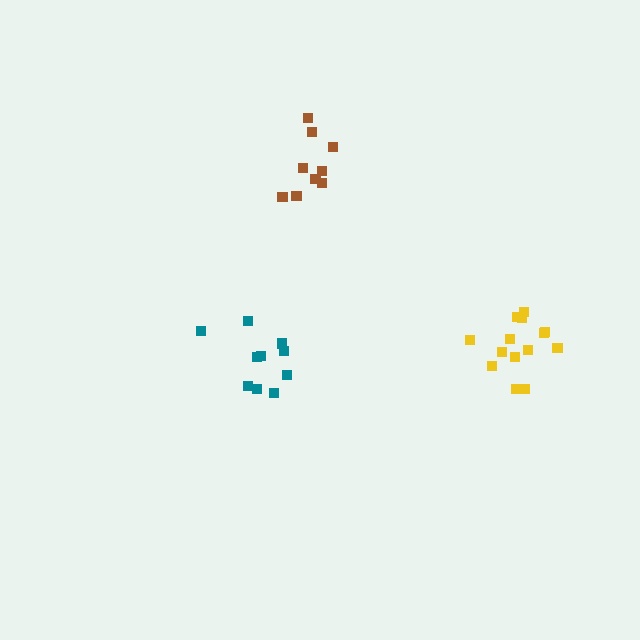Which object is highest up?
The brown cluster is topmost.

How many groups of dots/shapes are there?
There are 3 groups.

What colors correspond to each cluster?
The clusters are colored: teal, yellow, brown.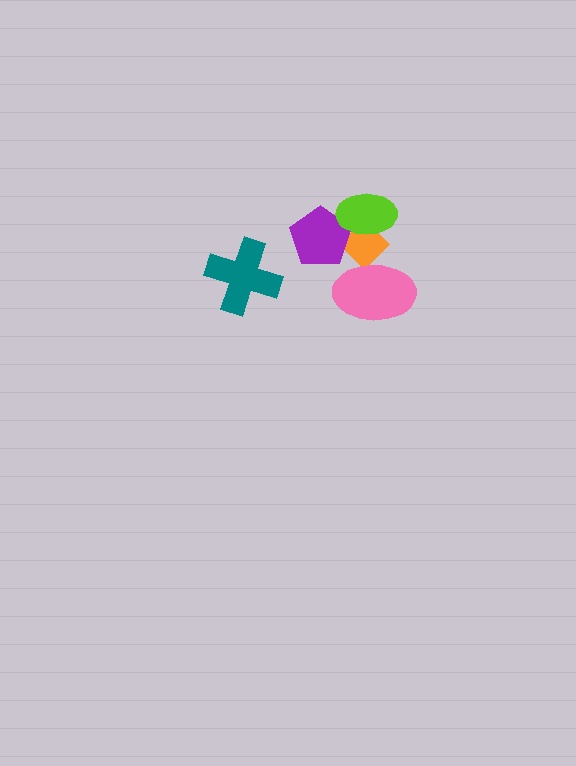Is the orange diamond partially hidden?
Yes, it is partially covered by another shape.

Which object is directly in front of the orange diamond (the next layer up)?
The purple pentagon is directly in front of the orange diamond.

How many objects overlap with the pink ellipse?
1 object overlaps with the pink ellipse.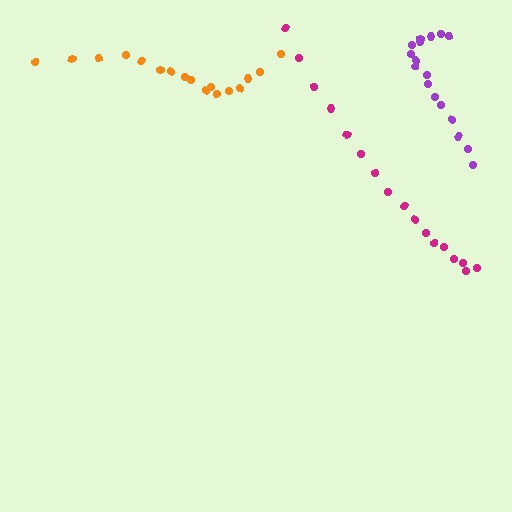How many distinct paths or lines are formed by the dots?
There are 3 distinct paths.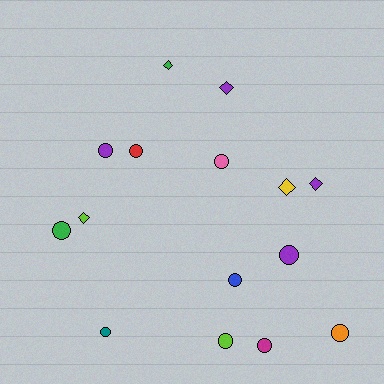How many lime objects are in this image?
There are 2 lime objects.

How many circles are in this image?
There are 10 circles.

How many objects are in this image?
There are 15 objects.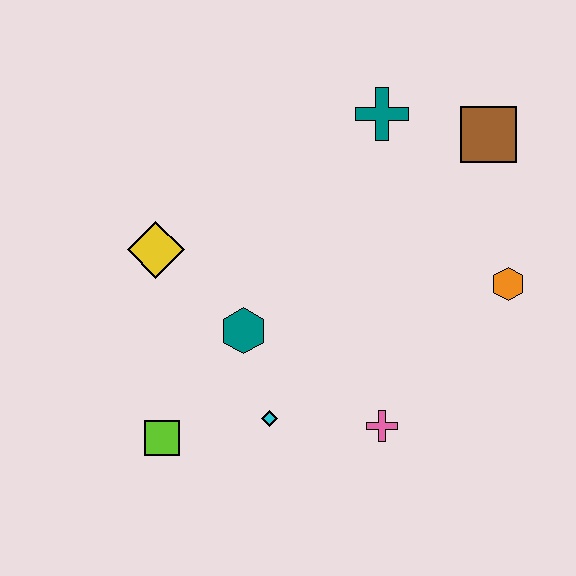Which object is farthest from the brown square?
The lime square is farthest from the brown square.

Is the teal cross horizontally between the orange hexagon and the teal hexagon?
Yes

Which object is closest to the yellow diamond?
The teal hexagon is closest to the yellow diamond.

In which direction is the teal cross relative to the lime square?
The teal cross is above the lime square.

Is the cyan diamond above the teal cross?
No